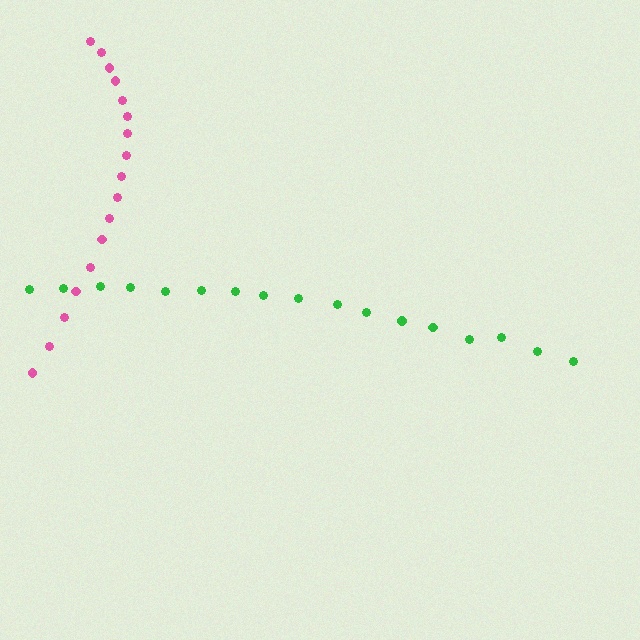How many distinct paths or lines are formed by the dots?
There are 2 distinct paths.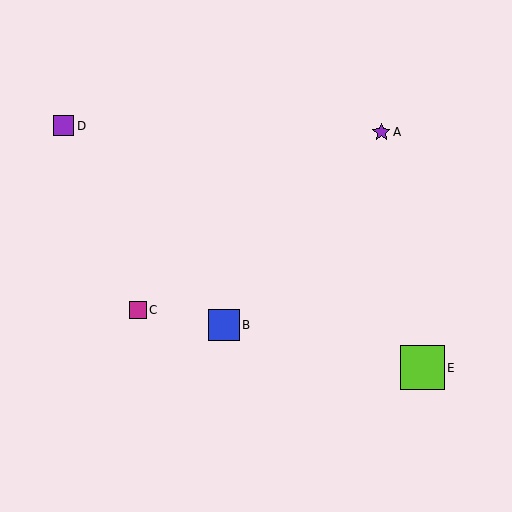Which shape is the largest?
The lime square (labeled E) is the largest.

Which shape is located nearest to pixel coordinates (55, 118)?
The purple square (labeled D) at (64, 126) is nearest to that location.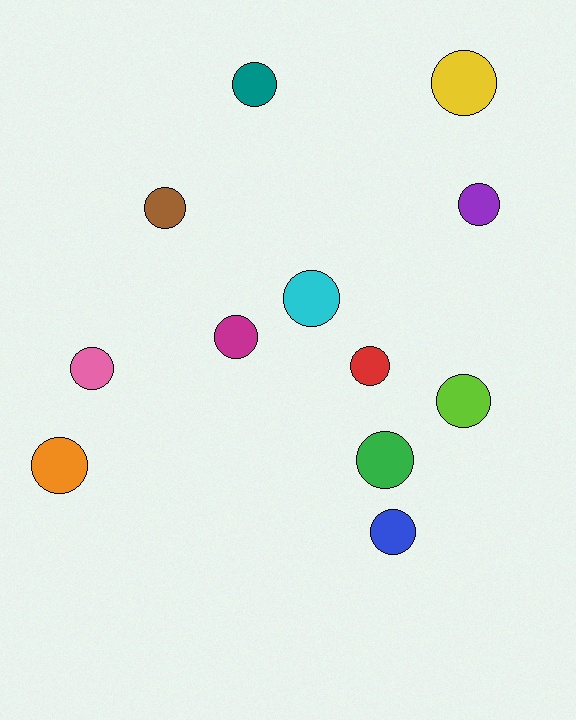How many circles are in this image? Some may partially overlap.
There are 12 circles.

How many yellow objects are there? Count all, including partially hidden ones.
There is 1 yellow object.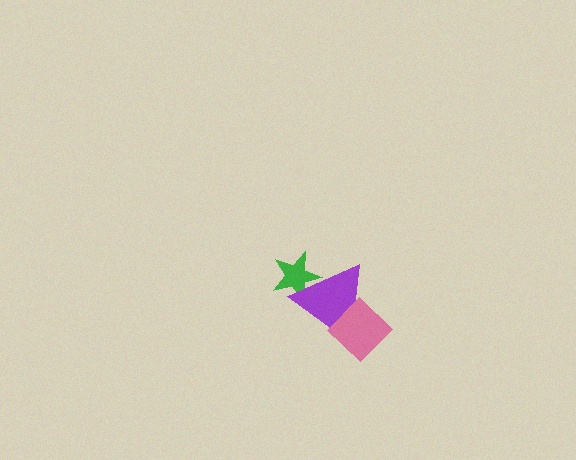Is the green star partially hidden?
Yes, it is partially covered by another shape.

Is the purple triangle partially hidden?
Yes, it is partially covered by another shape.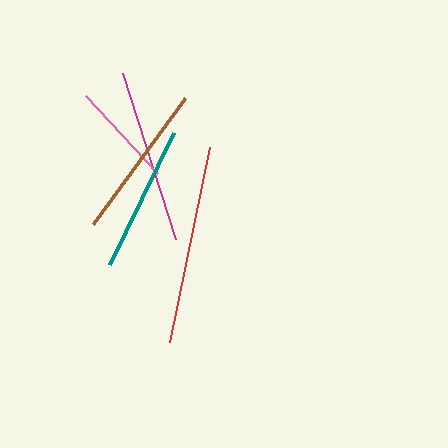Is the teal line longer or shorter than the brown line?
The brown line is longer than the teal line.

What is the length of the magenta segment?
The magenta segment is approximately 174 pixels long.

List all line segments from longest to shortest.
From longest to shortest: red, magenta, brown, teal, pink.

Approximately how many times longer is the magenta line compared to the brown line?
The magenta line is approximately 1.1 times the length of the brown line.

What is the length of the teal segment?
The teal segment is approximately 147 pixels long.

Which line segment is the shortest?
The pink line is the shortest at approximately 107 pixels.